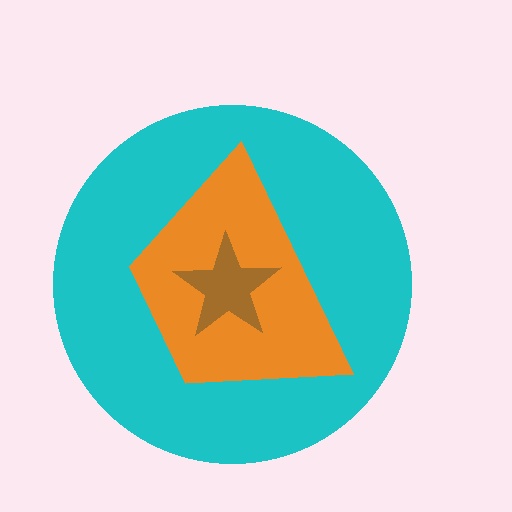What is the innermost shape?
The brown star.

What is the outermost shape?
The cyan circle.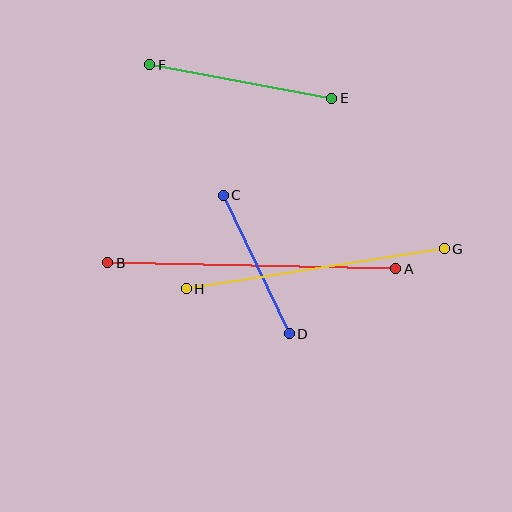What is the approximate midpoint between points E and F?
The midpoint is at approximately (241, 82) pixels.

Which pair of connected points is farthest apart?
Points A and B are farthest apart.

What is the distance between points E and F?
The distance is approximately 185 pixels.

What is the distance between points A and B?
The distance is approximately 288 pixels.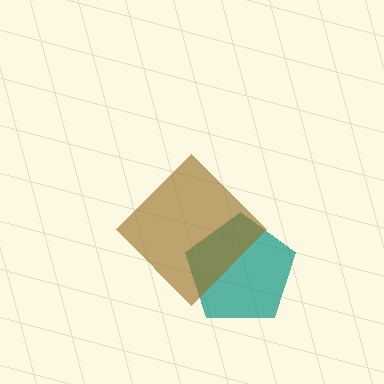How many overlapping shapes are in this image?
There are 2 overlapping shapes in the image.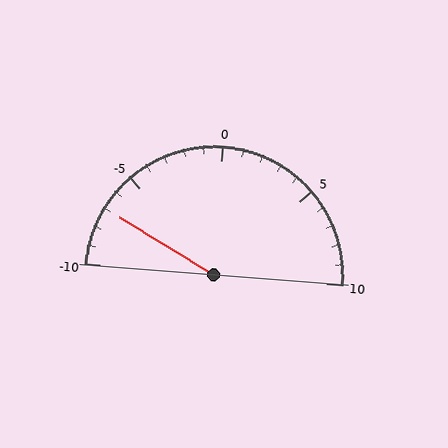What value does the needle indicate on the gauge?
The needle indicates approximately -7.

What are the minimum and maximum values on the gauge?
The gauge ranges from -10 to 10.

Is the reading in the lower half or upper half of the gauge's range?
The reading is in the lower half of the range (-10 to 10).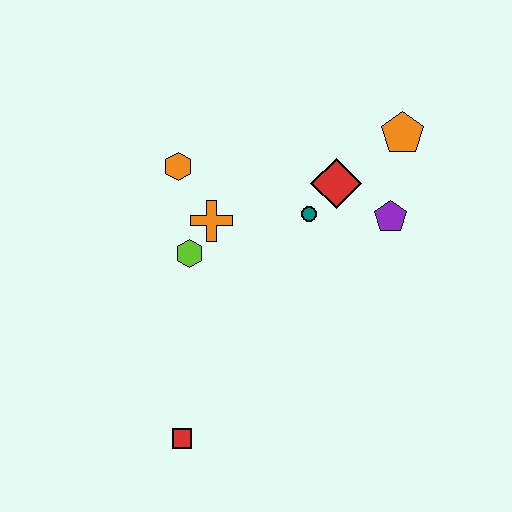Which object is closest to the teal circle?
The red diamond is closest to the teal circle.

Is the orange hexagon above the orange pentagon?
No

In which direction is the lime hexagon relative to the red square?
The lime hexagon is above the red square.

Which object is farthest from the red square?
The orange pentagon is farthest from the red square.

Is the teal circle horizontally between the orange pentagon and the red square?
Yes